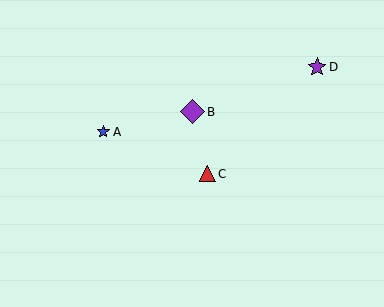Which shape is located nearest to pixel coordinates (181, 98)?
The purple diamond (labeled B) at (193, 112) is nearest to that location.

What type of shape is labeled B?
Shape B is a purple diamond.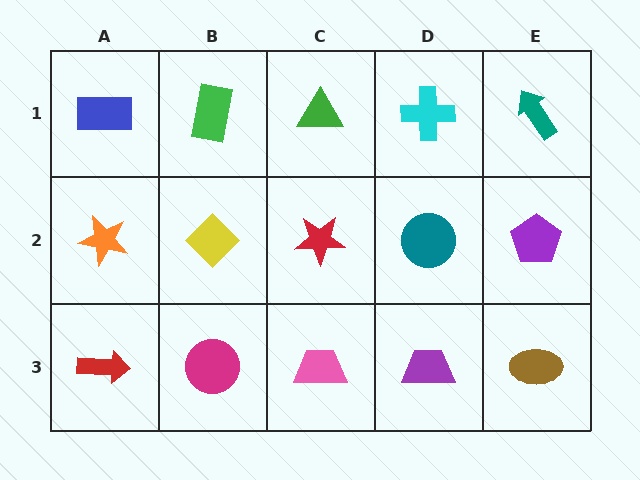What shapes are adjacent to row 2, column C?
A green triangle (row 1, column C), a pink trapezoid (row 3, column C), a yellow diamond (row 2, column B), a teal circle (row 2, column D).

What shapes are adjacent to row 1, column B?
A yellow diamond (row 2, column B), a blue rectangle (row 1, column A), a green triangle (row 1, column C).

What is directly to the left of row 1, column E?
A cyan cross.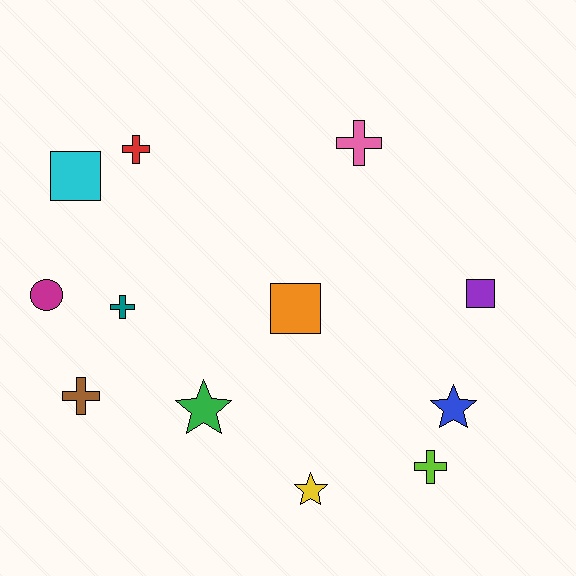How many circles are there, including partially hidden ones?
There is 1 circle.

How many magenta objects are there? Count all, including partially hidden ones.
There is 1 magenta object.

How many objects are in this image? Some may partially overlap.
There are 12 objects.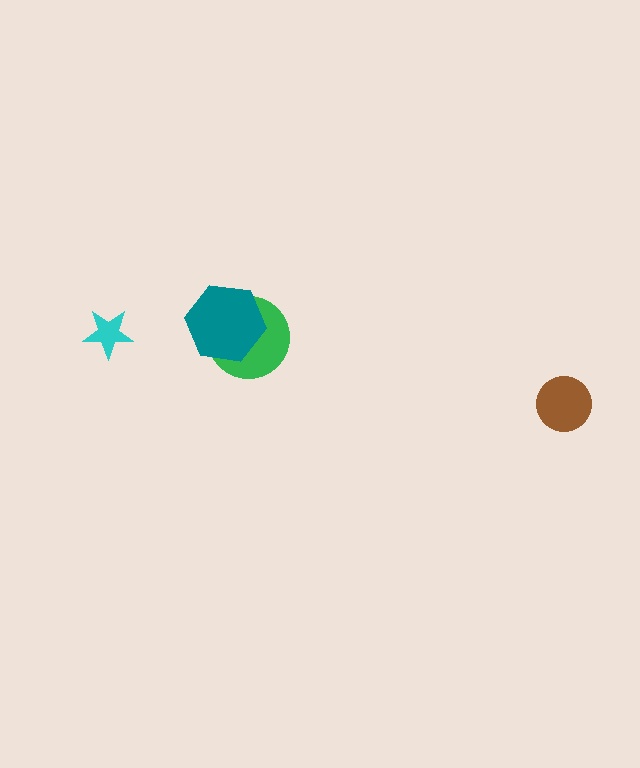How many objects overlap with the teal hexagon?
1 object overlaps with the teal hexagon.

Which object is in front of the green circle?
The teal hexagon is in front of the green circle.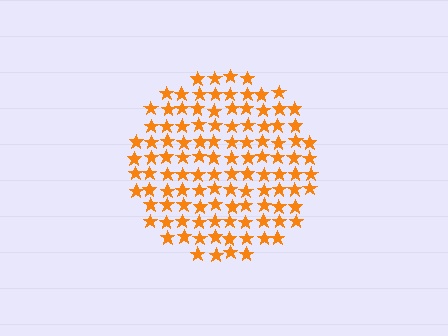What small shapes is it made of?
It is made of small stars.